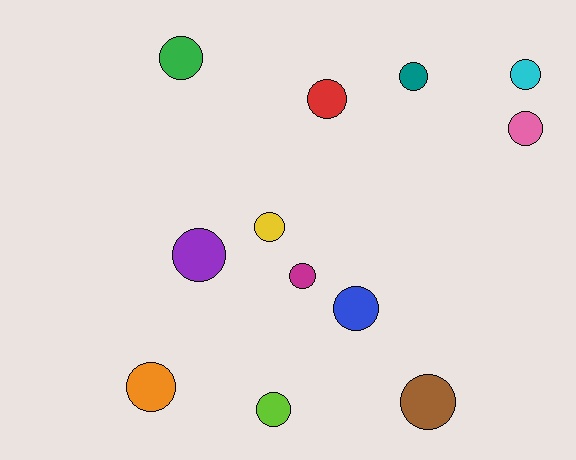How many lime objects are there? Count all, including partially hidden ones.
There is 1 lime object.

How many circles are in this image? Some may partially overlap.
There are 12 circles.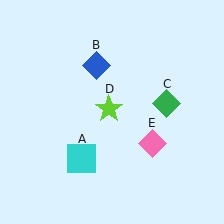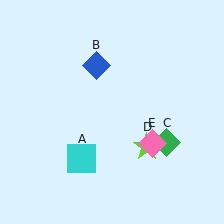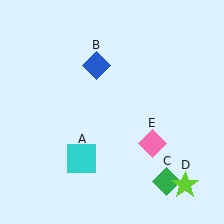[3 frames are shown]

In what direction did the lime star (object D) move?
The lime star (object D) moved down and to the right.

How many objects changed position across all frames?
2 objects changed position: green diamond (object C), lime star (object D).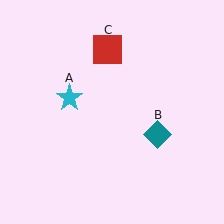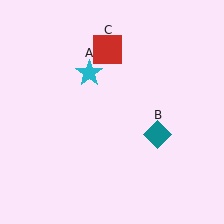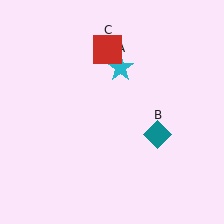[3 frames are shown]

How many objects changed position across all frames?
1 object changed position: cyan star (object A).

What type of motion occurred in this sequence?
The cyan star (object A) rotated clockwise around the center of the scene.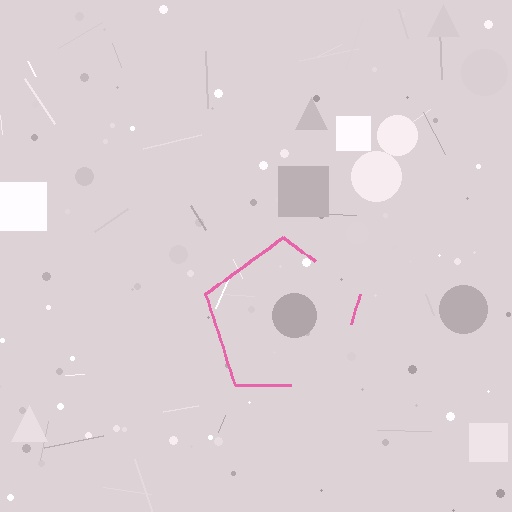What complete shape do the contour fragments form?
The contour fragments form a pentagon.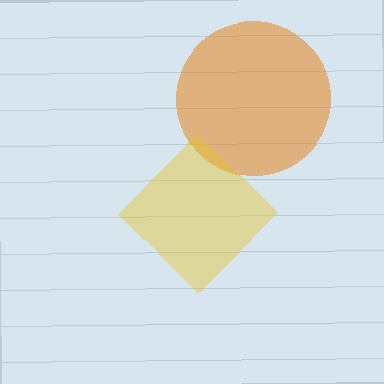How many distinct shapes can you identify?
There are 2 distinct shapes: an orange circle, a yellow diamond.